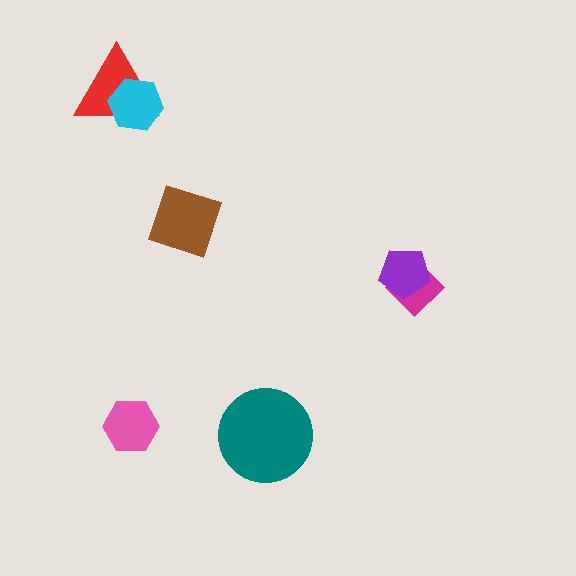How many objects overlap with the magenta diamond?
1 object overlaps with the magenta diamond.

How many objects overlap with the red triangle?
1 object overlaps with the red triangle.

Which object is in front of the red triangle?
The cyan hexagon is in front of the red triangle.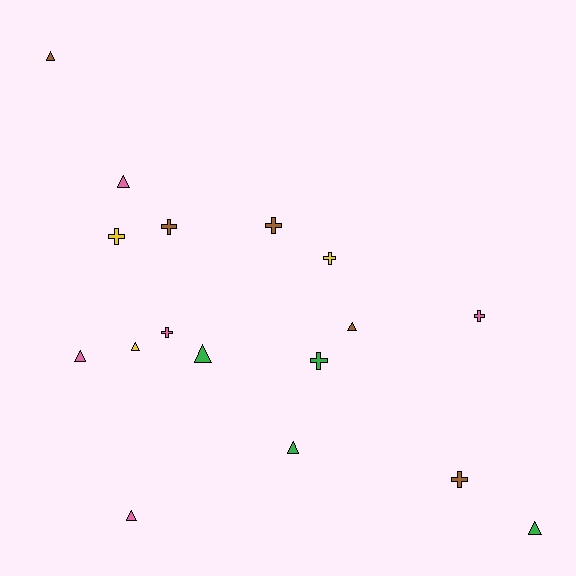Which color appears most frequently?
Pink, with 5 objects.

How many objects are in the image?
There are 17 objects.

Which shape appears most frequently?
Triangle, with 9 objects.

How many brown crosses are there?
There are 3 brown crosses.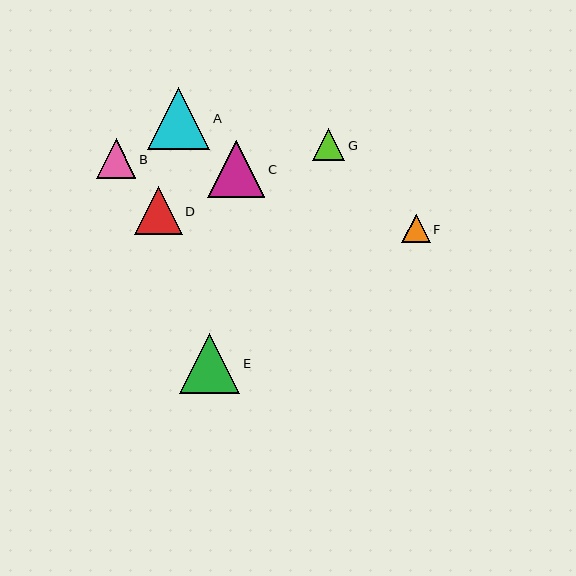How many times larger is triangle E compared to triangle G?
Triangle E is approximately 1.9 times the size of triangle G.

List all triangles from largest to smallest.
From largest to smallest: A, E, C, D, B, G, F.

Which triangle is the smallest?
Triangle F is the smallest with a size of approximately 28 pixels.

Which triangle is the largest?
Triangle A is the largest with a size of approximately 62 pixels.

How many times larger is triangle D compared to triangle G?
Triangle D is approximately 1.5 times the size of triangle G.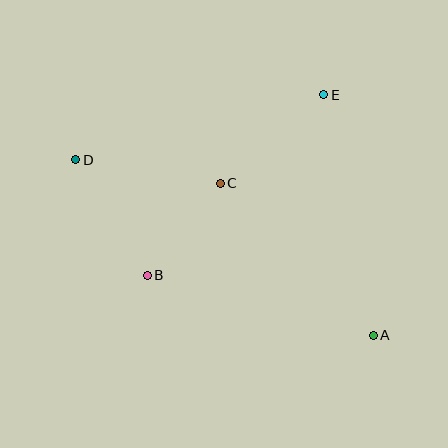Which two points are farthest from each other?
Points A and D are farthest from each other.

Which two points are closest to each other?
Points B and C are closest to each other.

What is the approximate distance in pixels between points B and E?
The distance between B and E is approximately 252 pixels.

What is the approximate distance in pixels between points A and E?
The distance between A and E is approximately 245 pixels.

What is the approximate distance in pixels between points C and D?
The distance between C and D is approximately 147 pixels.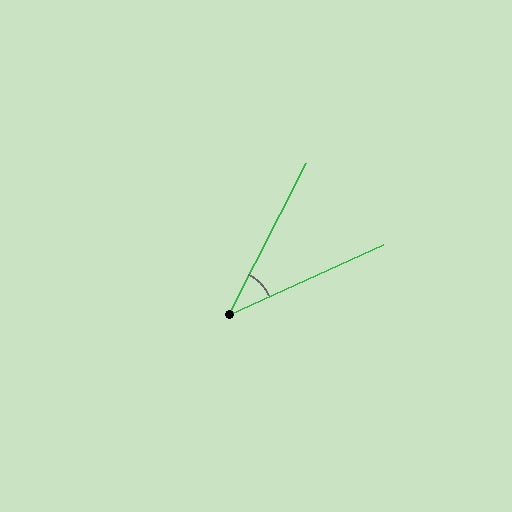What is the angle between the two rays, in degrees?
Approximately 38 degrees.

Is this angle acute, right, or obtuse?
It is acute.